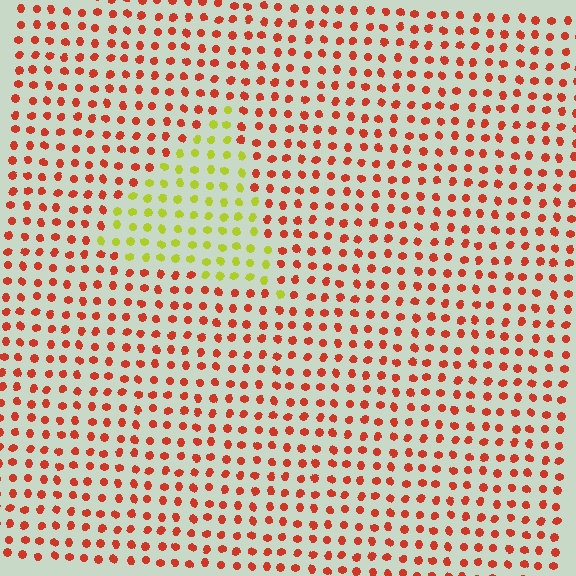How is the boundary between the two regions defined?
The boundary is defined purely by a slight shift in hue (about 66 degrees). Spacing, size, and orientation are identical on both sides.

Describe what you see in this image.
The image is filled with small red elements in a uniform arrangement. A triangle-shaped region is visible where the elements are tinted to a slightly different hue, forming a subtle color boundary.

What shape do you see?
I see a triangle.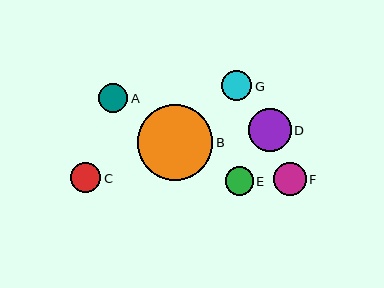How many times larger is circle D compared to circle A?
Circle D is approximately 1.5 times the size of circle A.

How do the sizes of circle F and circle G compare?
Circle F and circle G are approximately the same size.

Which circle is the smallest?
Circle E is the smallest with a size of approximately 28 pixels.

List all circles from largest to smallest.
From largest to smallest: B, D, F, G, C, A, E.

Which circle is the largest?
Circle B is the largest with a size of approximately 76 pixels.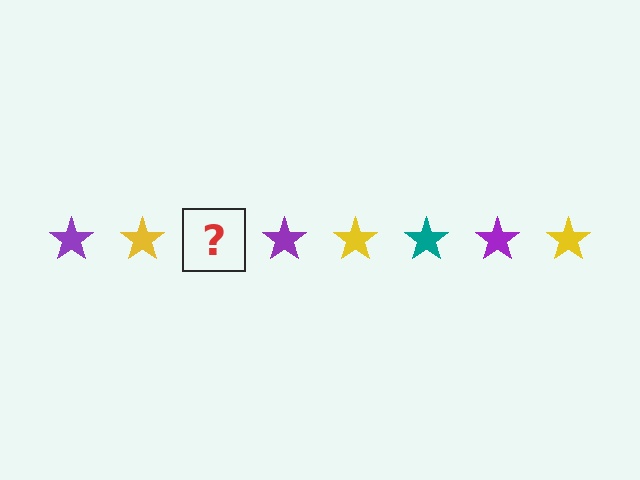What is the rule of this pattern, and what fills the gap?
The rule is that the pattern cycles through purple, yellow, teal stars. The gap should be filled with a teal star.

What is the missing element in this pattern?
The missing element is a teal star.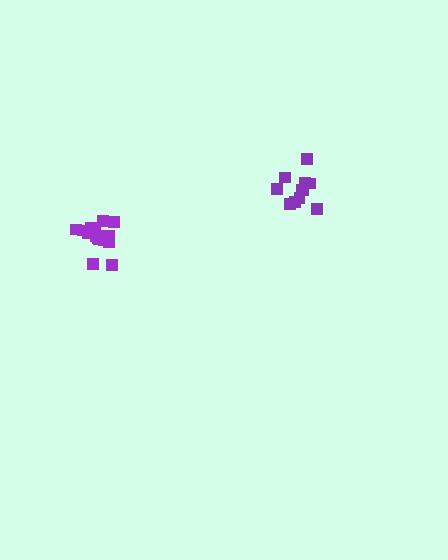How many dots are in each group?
Group 1: 16 dots, Group 2: 11 dots (27 total).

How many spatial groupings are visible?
There are 2 spatial groupings.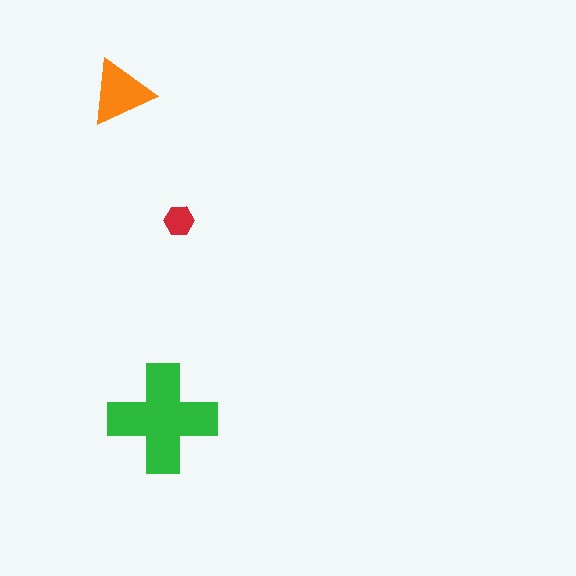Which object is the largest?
The green cross.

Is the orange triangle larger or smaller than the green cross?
Smaller.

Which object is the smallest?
The red hexagon.